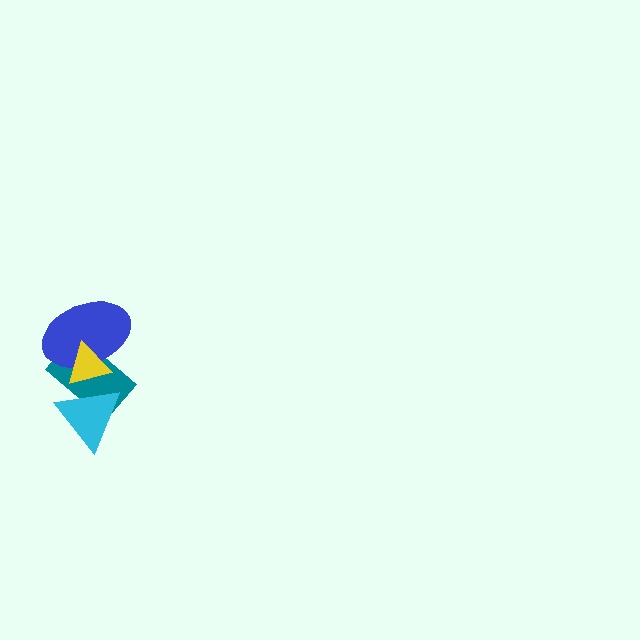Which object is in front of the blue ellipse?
The yellow triangle is in front of the blue ellipse.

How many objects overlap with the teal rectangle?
3 objects overlap with the teal rectangle.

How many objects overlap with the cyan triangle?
2 objects overlap with the cyan triangle.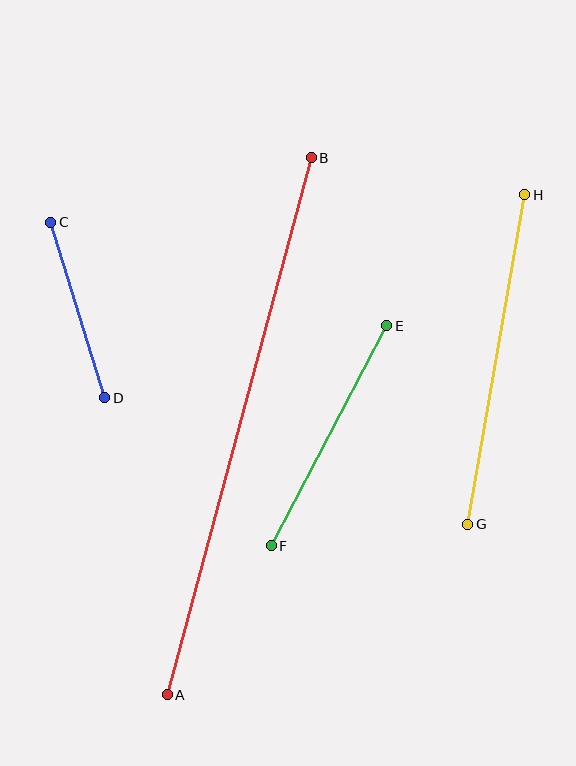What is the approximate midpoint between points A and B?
The midpoint is at approximately (239, 426) pixels.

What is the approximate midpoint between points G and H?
The midpoint is at approximately (496, 360) pixels.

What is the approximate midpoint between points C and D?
The midpoint is at approximately (78, 310) pixels.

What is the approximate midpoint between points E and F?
The midpoint is at approximately (329, 436) pixels.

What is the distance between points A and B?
The distance is approximately 556 pixels.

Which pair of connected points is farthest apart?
Points A and B are farthest apart.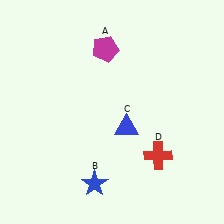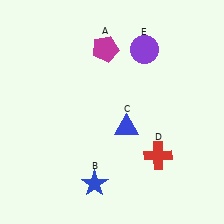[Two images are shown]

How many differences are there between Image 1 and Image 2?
There is 1 difference between the two images.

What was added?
A purple circle (E) was added in Image 2.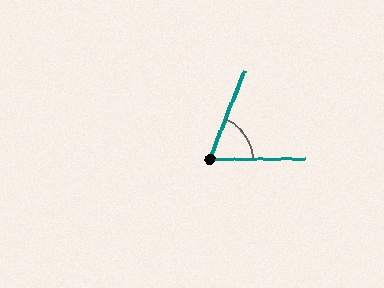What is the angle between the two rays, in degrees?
Approximately 68 degrees.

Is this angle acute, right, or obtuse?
It is acute.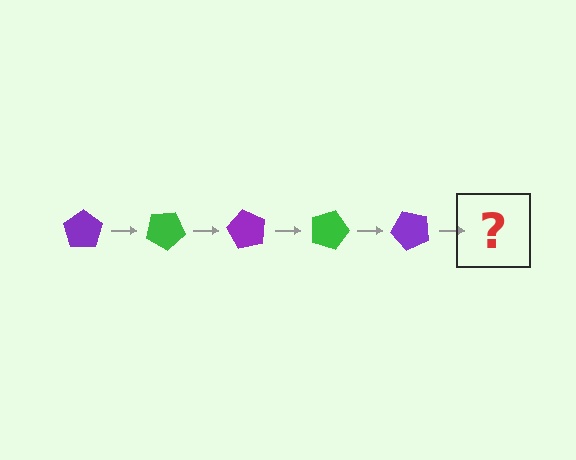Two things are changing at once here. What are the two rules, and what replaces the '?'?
The two rules are that it rotates 30 degrees each step and the color cycles through purple and green. The '?' should be a green pentagon, rotated 150 degrees from the start.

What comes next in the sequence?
The next element should be a green pentagon, rotated 150 degrees from the start.